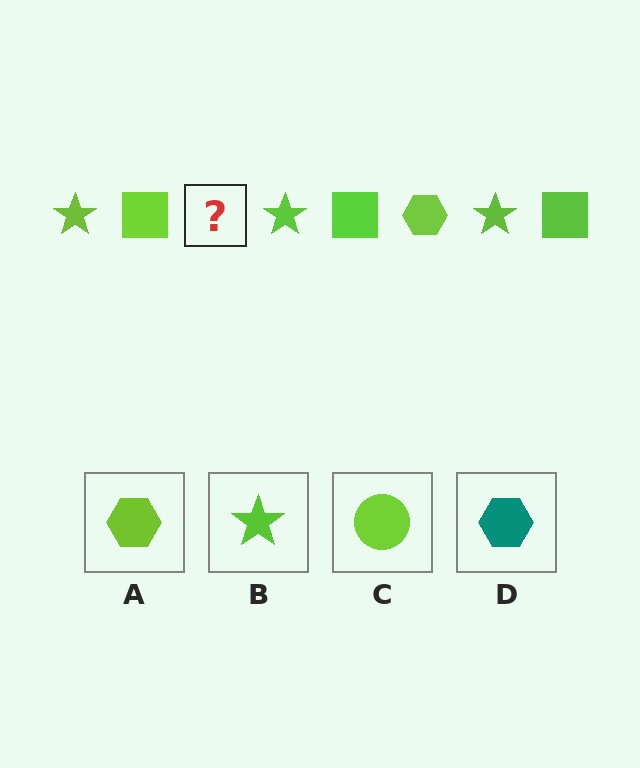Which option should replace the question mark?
Option A.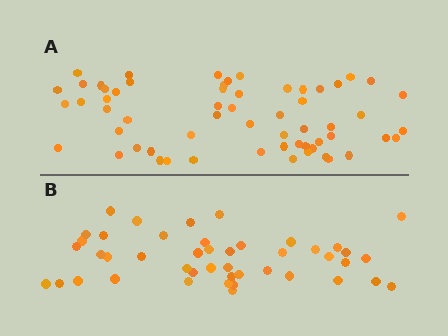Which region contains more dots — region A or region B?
Region A (the top region) has more dots.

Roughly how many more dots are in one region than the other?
Region A has approximately 15 more dots than region B.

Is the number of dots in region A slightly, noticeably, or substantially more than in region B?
Region A has noticeably more, but not dramatically so. The ratio is roughly 1.3 to 1.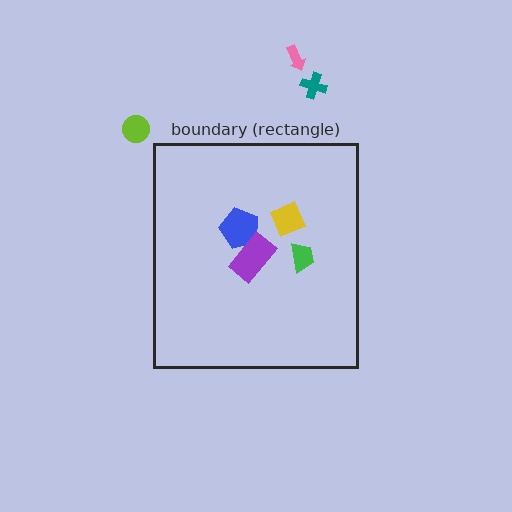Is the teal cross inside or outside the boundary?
Outside.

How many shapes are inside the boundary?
4 inside, 3 outside.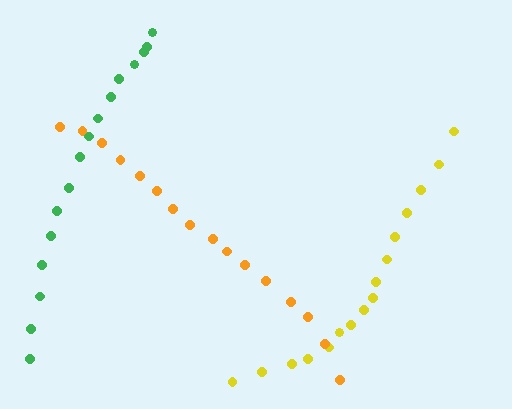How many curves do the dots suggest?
There are 3 distinct paths.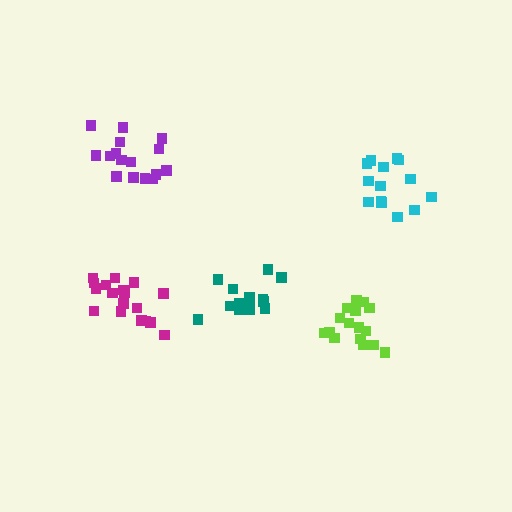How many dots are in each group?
Group 1: 16 dots, Group 2: 16 dots, Group 3: 18 dots, Group 4: 16 dots, Group 5: 14 dots (80 total).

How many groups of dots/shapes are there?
There are 5 groups.